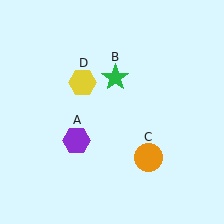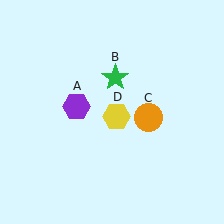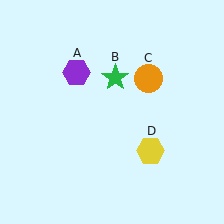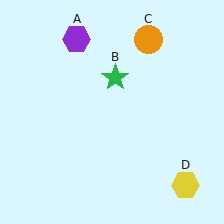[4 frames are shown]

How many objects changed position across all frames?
3 objects changed position: purple hexagon (object A), orange circle (object C), yellow hexagon (object D).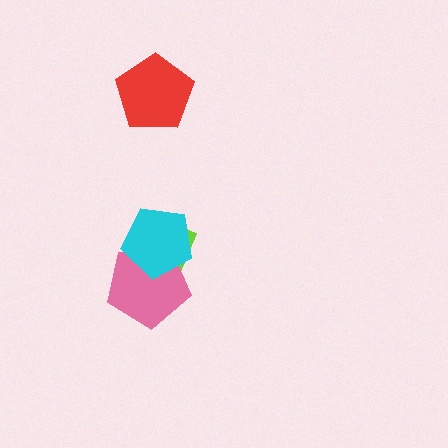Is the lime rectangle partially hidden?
Yes, it is partially covered by another shape.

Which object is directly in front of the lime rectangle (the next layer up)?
The pink pentagon is directly in front of the lime rectangle.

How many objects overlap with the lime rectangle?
2 objects overlap with the lime rectangle.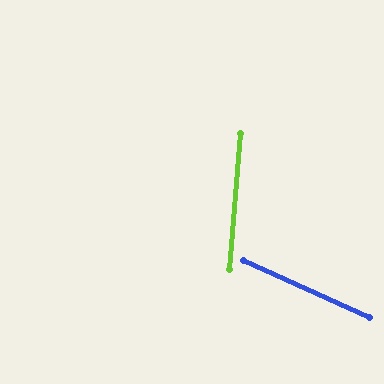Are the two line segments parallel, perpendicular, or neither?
Neither parallel nor perpendicular — they differ by about 70°.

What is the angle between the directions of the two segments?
Approximately 70 degrees.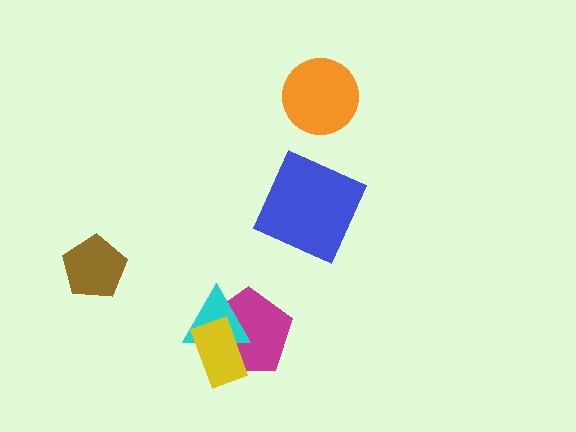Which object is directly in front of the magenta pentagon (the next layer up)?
The cyan triangle is directly in front of the magenta pentagon.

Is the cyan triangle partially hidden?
Yes, it is partially covered by another shape.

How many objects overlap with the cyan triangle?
2 objects overlap with the cyan triangle.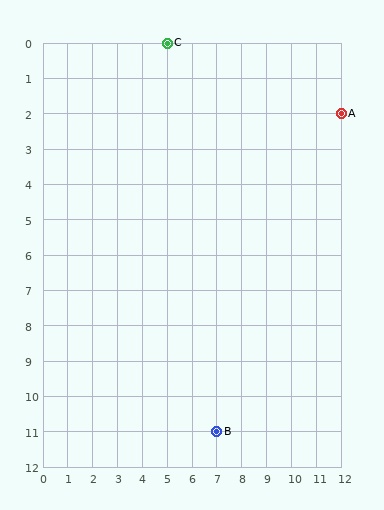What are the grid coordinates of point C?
Point C is at grid coordinates (5, 0).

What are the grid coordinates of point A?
Point A is at grid coordinates (12, 2).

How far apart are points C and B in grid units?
Points C and B are 2 columns and 11 rows apart (about 11.2 grid units diagonally).